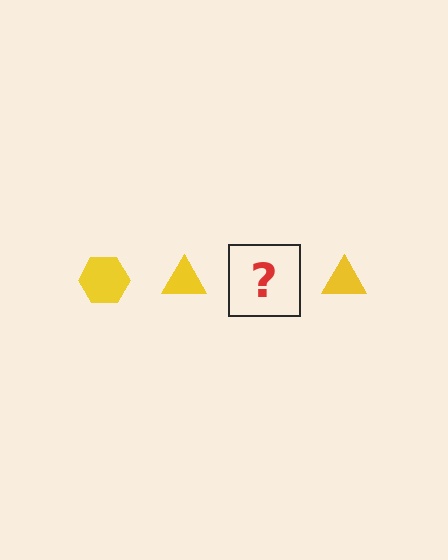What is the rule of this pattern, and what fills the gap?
The rule is that the pattern cycles through hexagon, triangle shapes in yellow. The gap should be filled with a yellow hexagon.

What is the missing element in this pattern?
The missing element is a yellow hexagon.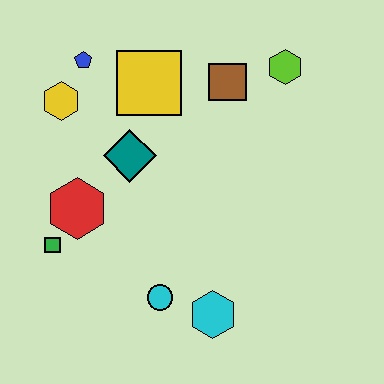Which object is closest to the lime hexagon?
The brown square is closest to the lime hexagon.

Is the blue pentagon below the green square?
No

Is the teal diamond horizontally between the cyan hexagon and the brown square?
No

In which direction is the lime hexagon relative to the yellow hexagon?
The lime hexagon is to the right of the yellow hexagon.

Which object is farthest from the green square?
The lime hexagon is farthest from the green square.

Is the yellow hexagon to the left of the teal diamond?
Yes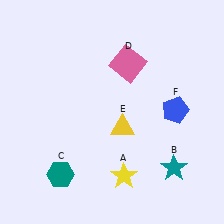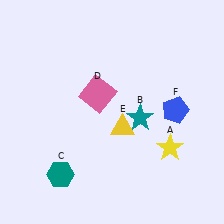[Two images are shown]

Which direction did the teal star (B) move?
The teal star (B) moved up.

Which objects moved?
The objects that moved are: the yellow star (A), the teal star (B), the pink square (D).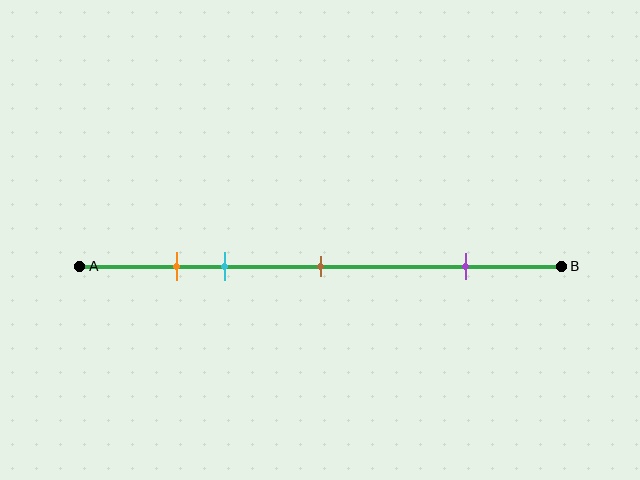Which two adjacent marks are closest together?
The orange and cyan marks are the closest adjacent pair.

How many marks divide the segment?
There are 4 marks dividing the segment.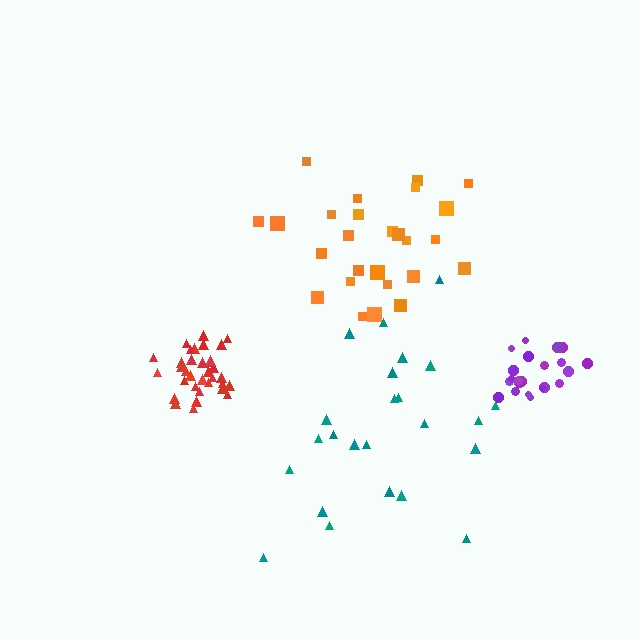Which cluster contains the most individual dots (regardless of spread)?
Red (35).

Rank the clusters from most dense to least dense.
red, purple, orange, teal.